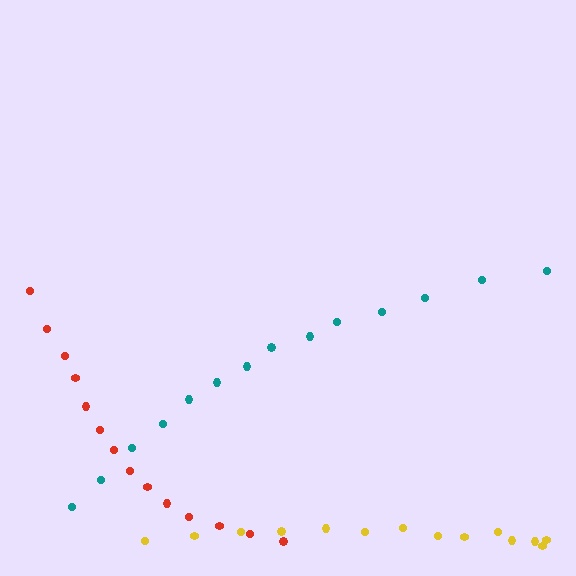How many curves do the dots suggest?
There are 3 distinct paths.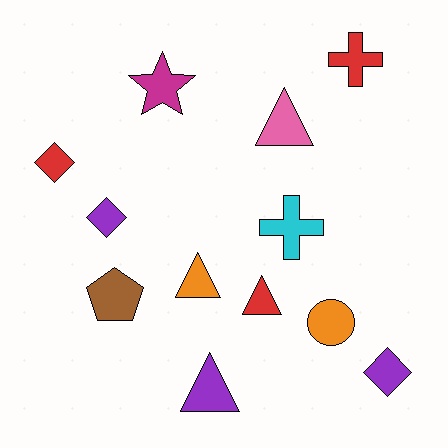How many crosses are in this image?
There are 2 crosses.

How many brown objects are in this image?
There is 1 brown object.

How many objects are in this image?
There are 12 objects.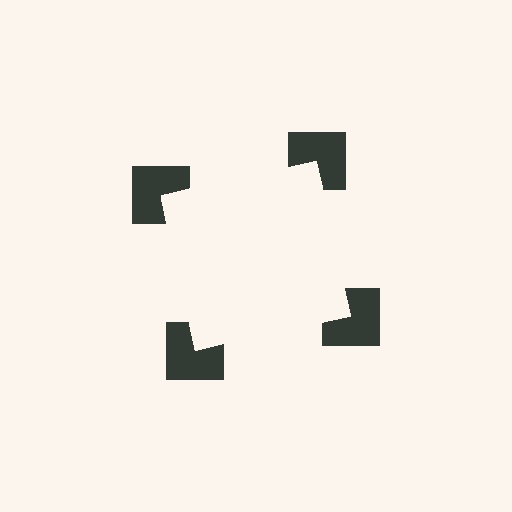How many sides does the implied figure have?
4 sides.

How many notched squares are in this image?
There are 4 — one at each vertex of the illusory square.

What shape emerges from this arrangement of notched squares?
An illusory square — its edges are inferred from the aligned wedge cuts in the notched squares, not physically drawn.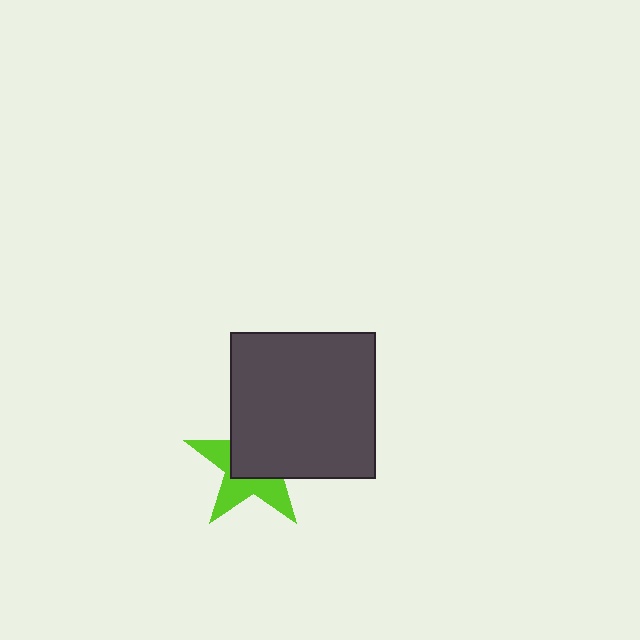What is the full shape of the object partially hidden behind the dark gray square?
The partially hidden object is a lime star.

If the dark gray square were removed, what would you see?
You would see the complete lime star.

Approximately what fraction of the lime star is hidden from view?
Roughly 56% of the lime star is hidden behind the dark gray square.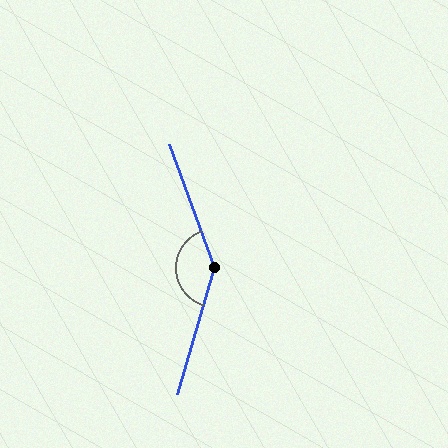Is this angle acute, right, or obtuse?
It is obtuse.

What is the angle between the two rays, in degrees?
Approximately 144 degrees.